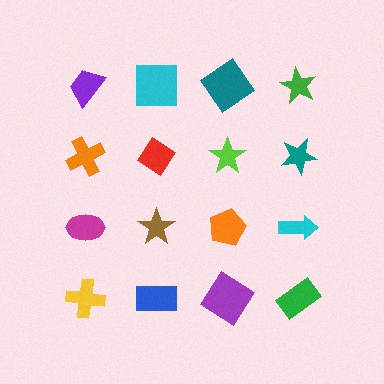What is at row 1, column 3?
A teal diamond.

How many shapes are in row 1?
4 shapes.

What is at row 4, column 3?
A purple diamond.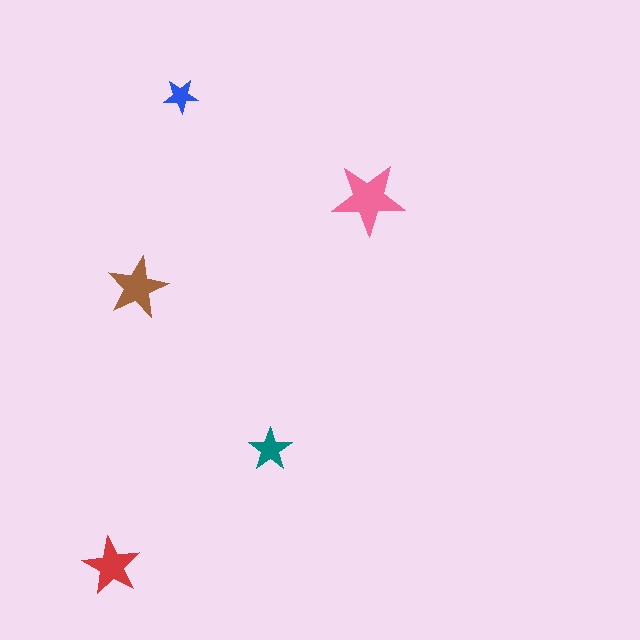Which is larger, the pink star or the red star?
The pink one.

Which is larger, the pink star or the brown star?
The pink one.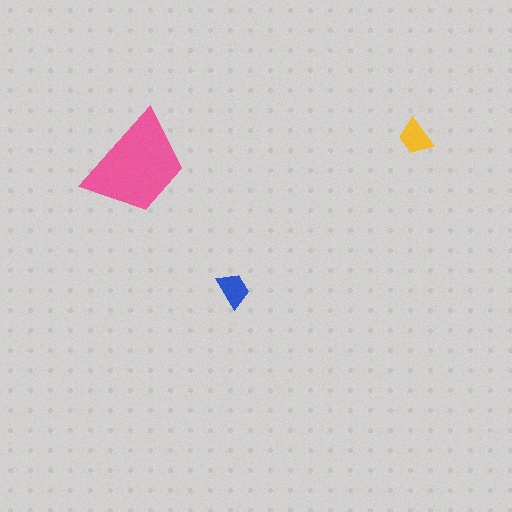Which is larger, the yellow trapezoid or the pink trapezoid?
The pink one.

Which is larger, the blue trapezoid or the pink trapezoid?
The pink one.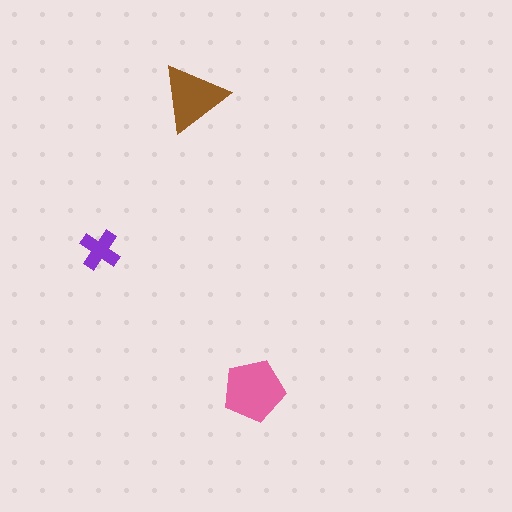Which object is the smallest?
The purple cross.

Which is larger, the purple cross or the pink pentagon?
The pink pentagon.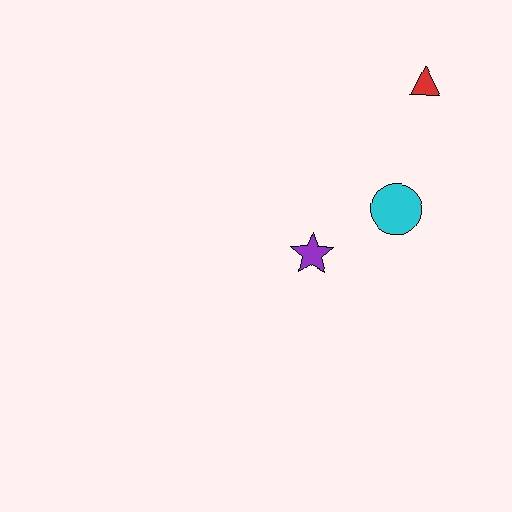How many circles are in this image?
There is 1 circle.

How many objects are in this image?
There are 3 objects.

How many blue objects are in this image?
There are no blue objects.